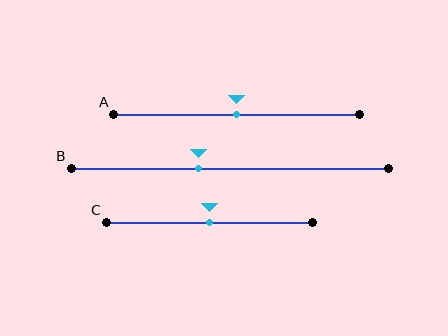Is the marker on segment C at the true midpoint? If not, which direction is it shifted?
Yes, the marker on segment C is at the true midpoint.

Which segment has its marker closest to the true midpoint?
Segment A has its marker closest to the true midpoint.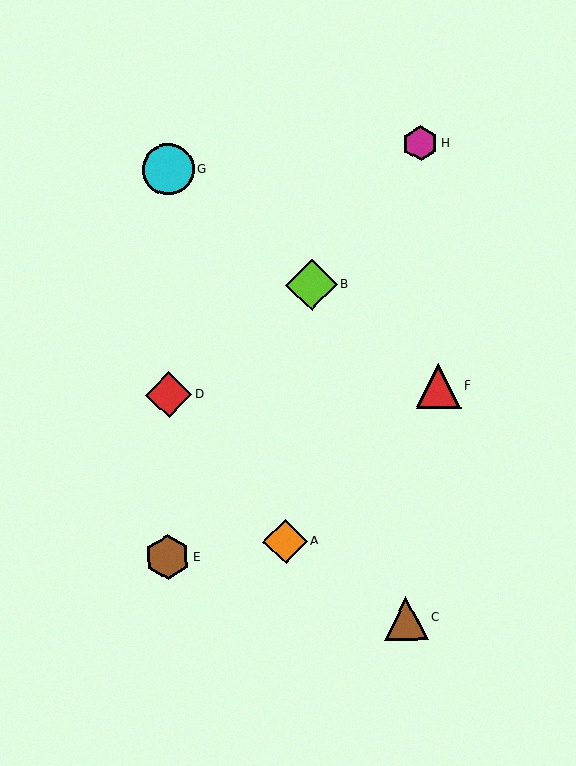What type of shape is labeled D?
Shape D is a red diamond.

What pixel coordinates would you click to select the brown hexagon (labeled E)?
Click at (167, 557) to select the brown hexagon E.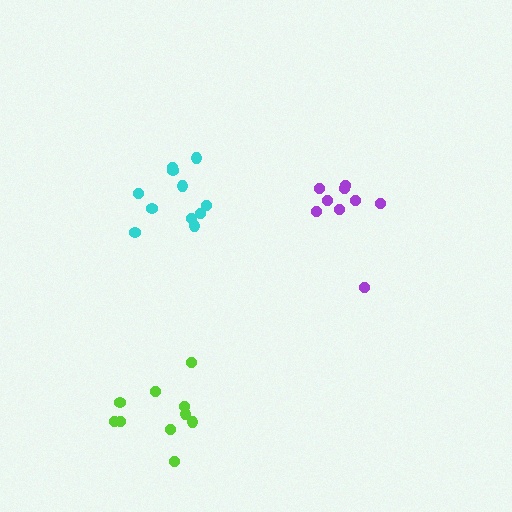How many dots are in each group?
Group 1: 9 dots, Group 2: 11 dots, Group 3: 10 dots (30 total).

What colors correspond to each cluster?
The clusters are colored: purple, cyan, lime.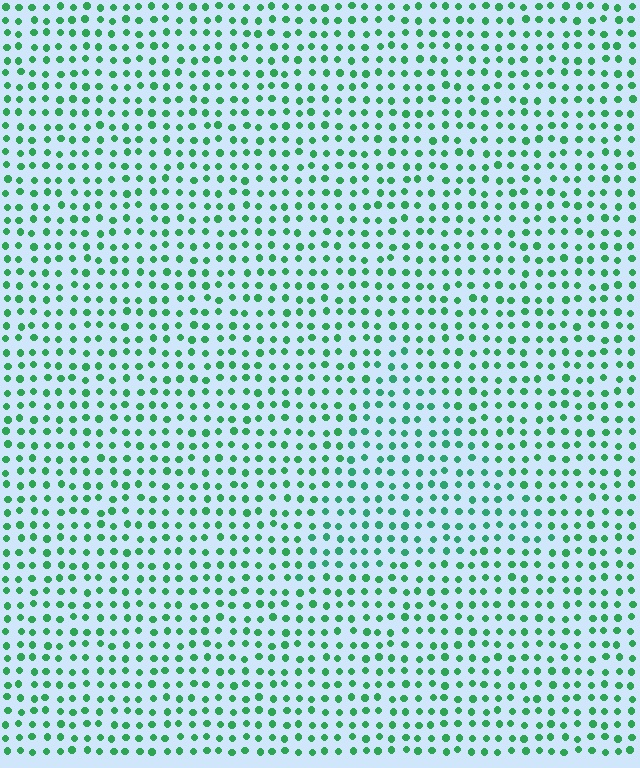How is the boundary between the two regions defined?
The boundary is defined purely by a slight shift in hue (about 16 degrees). Spacing, size, and orientation are identical on both sides.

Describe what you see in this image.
The image is filled with small green elements in a uniform arrangement. A triangle-shaped region is visible where the elements are tinted to a slightly different hue, forming a subtle color boundary.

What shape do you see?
I see a triangle.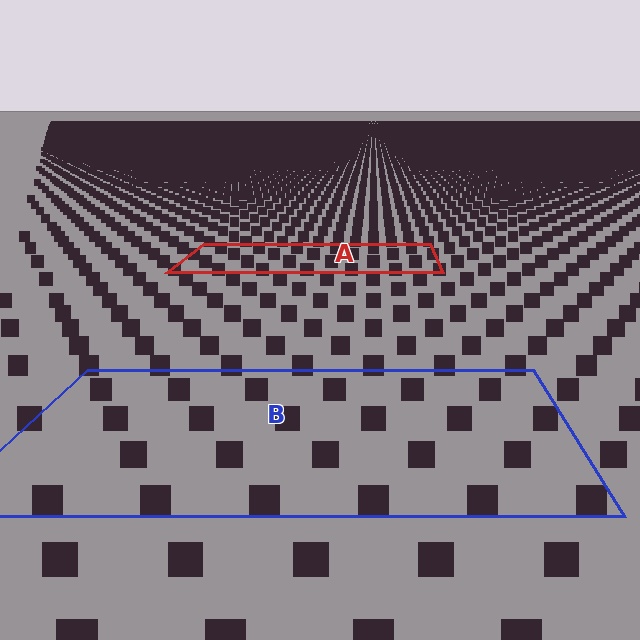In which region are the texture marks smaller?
The texture marks are smaller in region A, because it is farther away.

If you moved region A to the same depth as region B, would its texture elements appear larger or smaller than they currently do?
They would appear larger. At a closer depth, the same texture elements are projected at a bigger on-screen size.